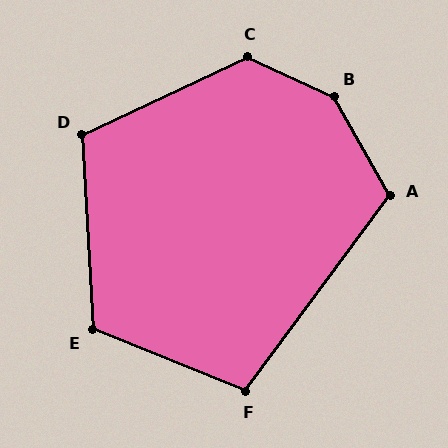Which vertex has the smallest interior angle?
F, at approximately 105 degrees.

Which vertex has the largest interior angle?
B, at approximately 144 degrees.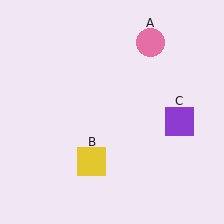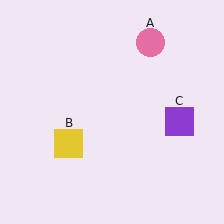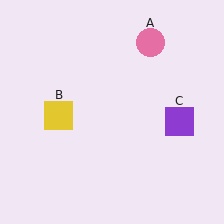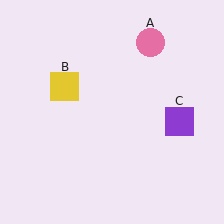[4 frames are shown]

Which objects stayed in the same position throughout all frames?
Pink circle (object A) and purple square (object C) remained stationary.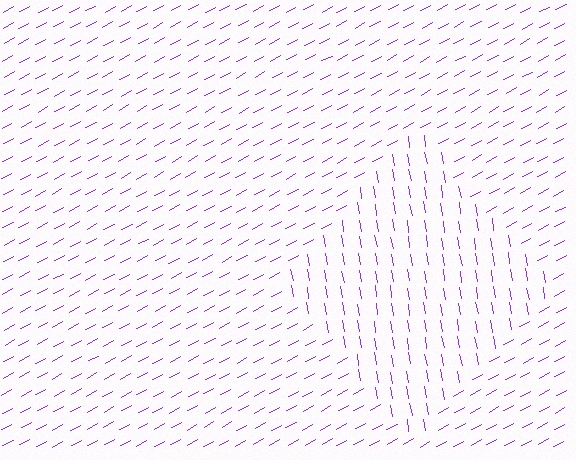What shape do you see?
I see a diamond.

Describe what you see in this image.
The image is filled with small purple line segments. A diamond region in the image has lines oriented differently from the surrounding lines, creating a visible texture boundary.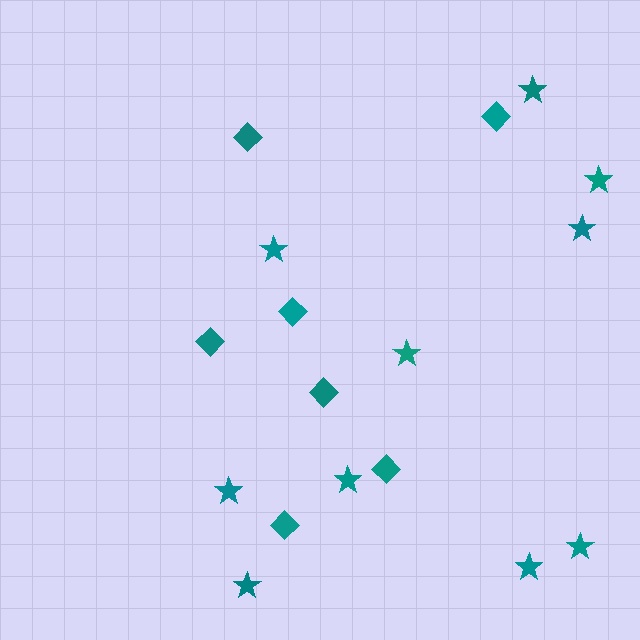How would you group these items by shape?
There are 2 groups: one group of stars (10) and one group of diamonds (7).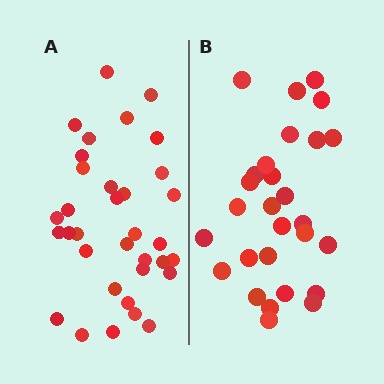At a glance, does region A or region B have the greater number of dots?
Region A (the left region) has more dots.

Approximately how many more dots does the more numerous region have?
Region A has about 6 more dots than region B.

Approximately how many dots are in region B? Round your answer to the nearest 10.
About 30 dots. (The exact count is 28, which rounds to 30.)